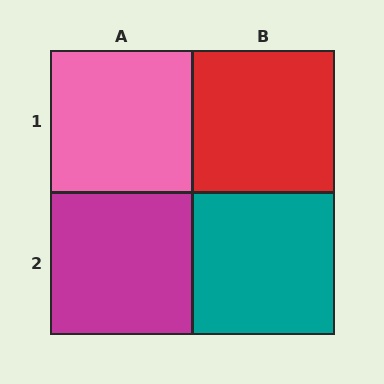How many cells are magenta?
1 cell is magenta.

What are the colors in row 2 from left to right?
Magenta, teal.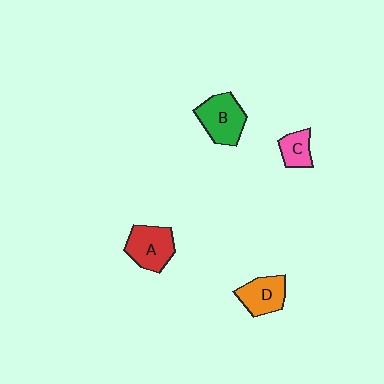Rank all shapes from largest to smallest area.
From largest to smallest: B (green), A (red), D (orange), C (pink).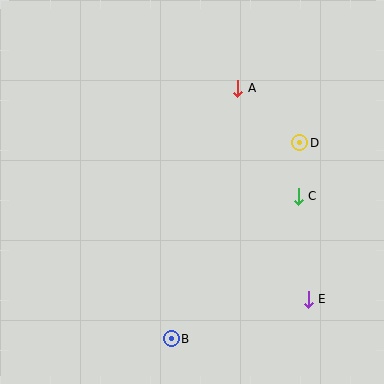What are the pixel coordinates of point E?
Point E is at (308, 299).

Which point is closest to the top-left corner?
Point A is closest to the top-left corner.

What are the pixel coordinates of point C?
Point C is at (298, 196).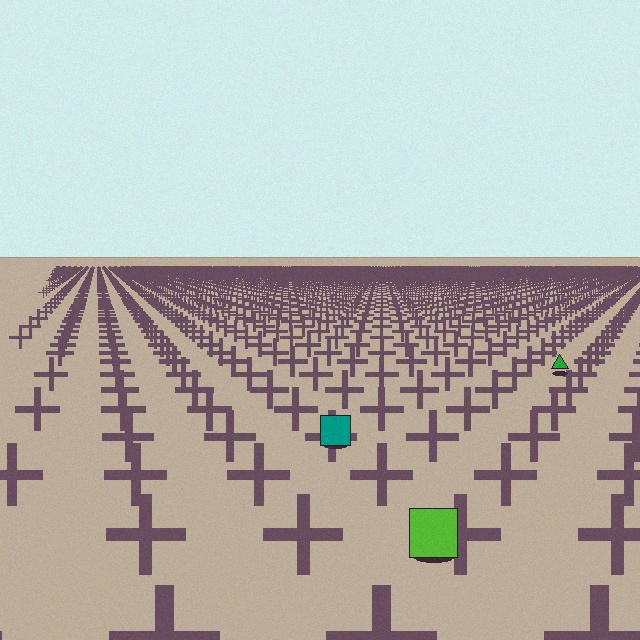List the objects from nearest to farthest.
From nearest to farthest: the lime square, the teal square, the green triangle.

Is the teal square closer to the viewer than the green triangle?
Yes. The teal square is closer — you can tell from the texture gradient: the ground texture is coarser near it.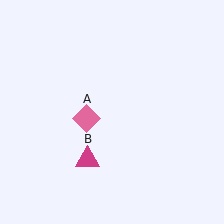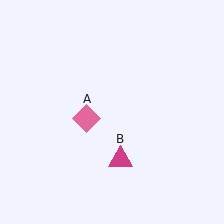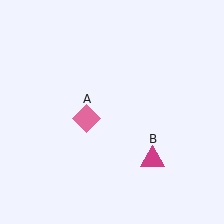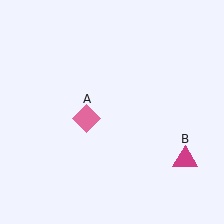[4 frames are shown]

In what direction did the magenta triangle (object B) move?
The magenta triangle (object B) moved right.